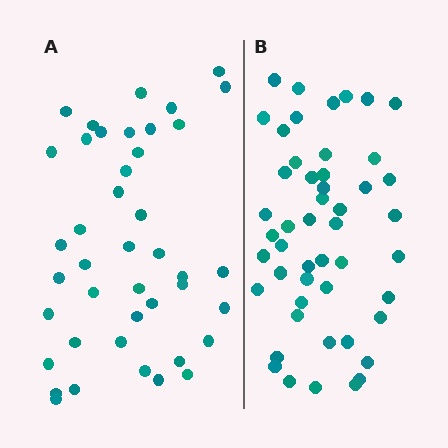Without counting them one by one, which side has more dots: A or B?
Region B (the right region) has more dots.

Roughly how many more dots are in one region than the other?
Region B has roughly 8 or so more dots than region A.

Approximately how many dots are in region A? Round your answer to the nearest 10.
About 40 dots. (The exact count is 42, which rounds to 40.)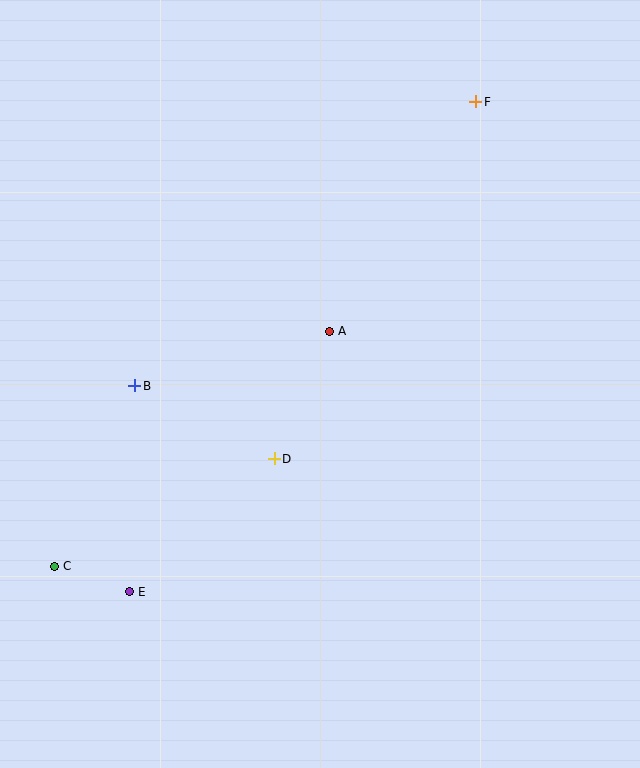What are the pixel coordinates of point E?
Point E is at (130, 592).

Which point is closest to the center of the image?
Point A at (330, 331) is closest to the center.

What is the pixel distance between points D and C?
The distance between D and C is 244 pixels.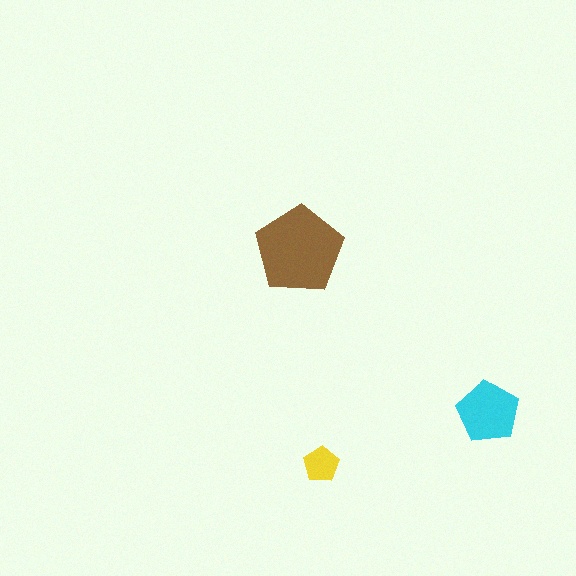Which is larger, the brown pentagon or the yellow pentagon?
The brown one.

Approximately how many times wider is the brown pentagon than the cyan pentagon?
About 1.5 times wider.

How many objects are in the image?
There are 3 objects in the image.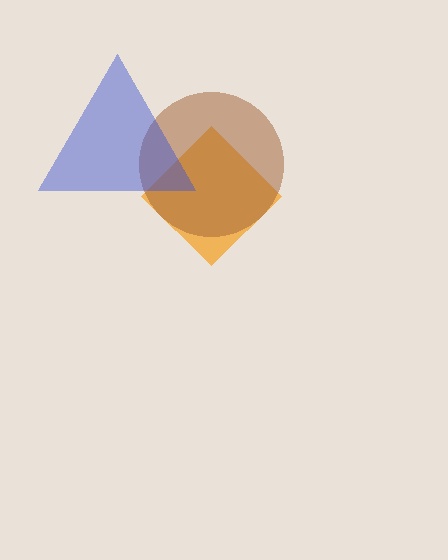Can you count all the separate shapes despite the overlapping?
Yes, there are 3 separate shapes.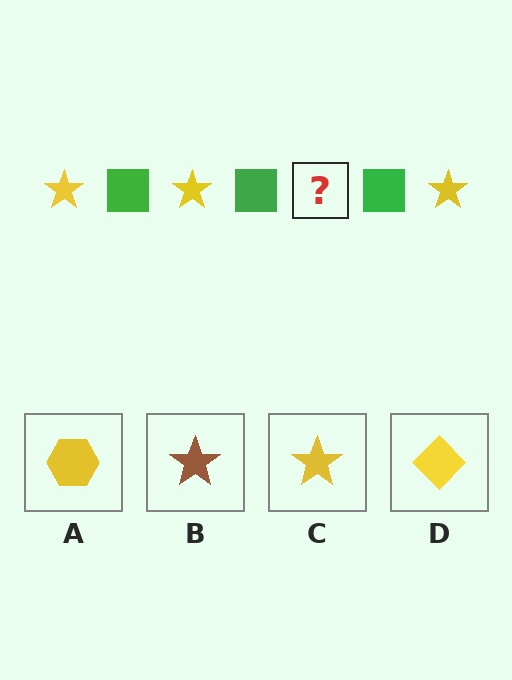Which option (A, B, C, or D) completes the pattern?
C.